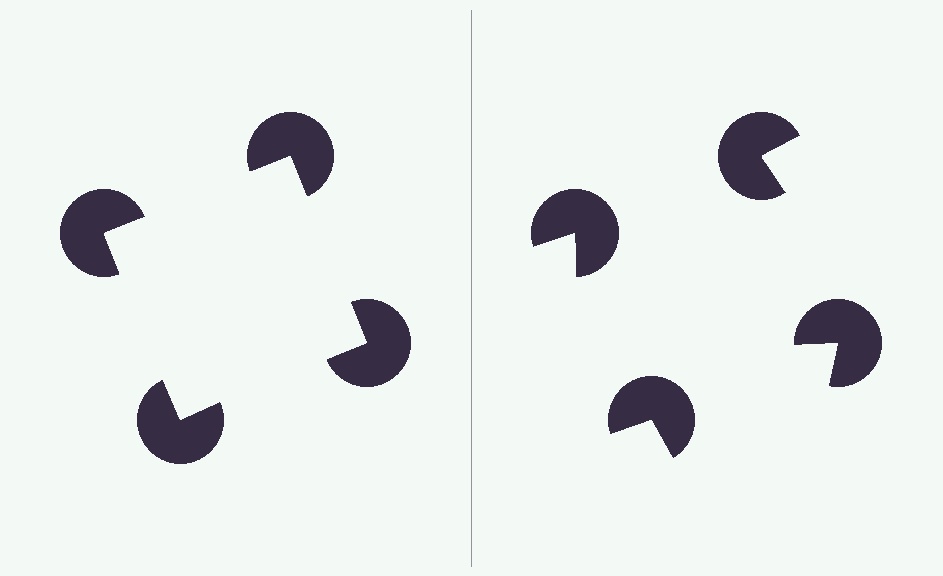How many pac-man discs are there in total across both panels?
8 — 4 on each side.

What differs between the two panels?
The pac-man discs are positioned identically on both sides; only the wedge orientations differ. On the left they align to a square; on the right they are misaligned.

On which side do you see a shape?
An illusory square appears on the left side. On the right side the wedge cuts are rotated, so no coherent shape forms.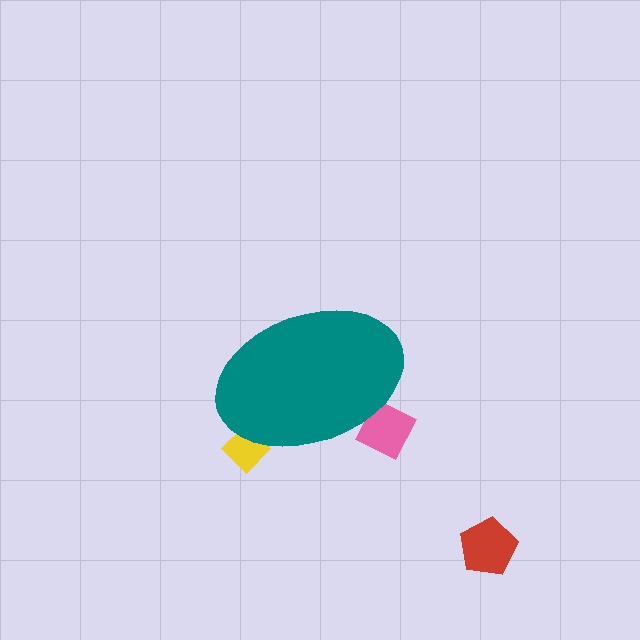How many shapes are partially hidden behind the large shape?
2 shapes are partially hidden.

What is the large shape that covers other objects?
A teal ellipse.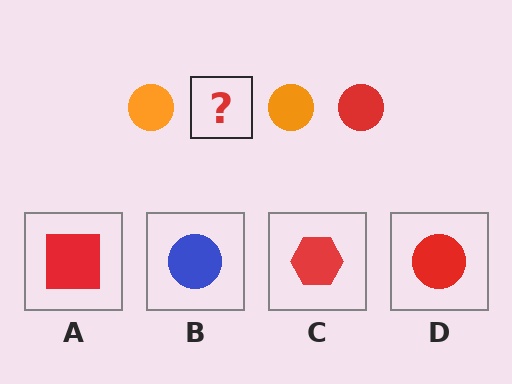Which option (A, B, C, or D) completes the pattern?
D.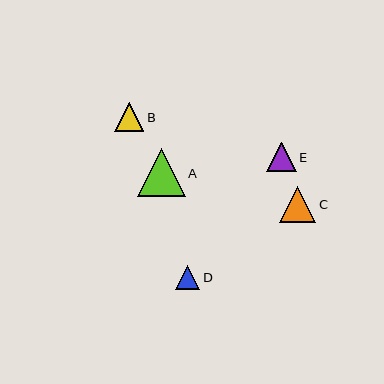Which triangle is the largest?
Triangle A is the largest with a size of approximately 48 pixels.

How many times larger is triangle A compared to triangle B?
Triangle A is approximately 1.7 times the size of triangle B.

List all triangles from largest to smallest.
From largest to smallest: A, C, E, B, D.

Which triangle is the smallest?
Triangle D is the smallest with a size of approximately 24 pixels.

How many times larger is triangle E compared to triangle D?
Triangle E is approximately 1.2 times the size of triangle D.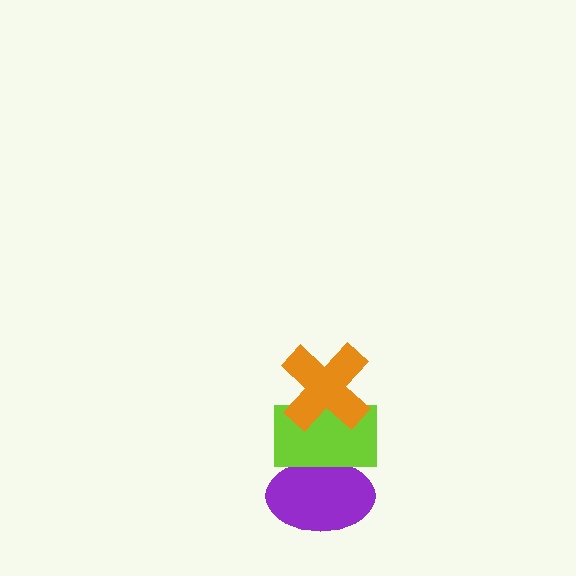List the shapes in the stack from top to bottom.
From top to bottom: the orange cross, the lime rectangle, the purple ellipse.